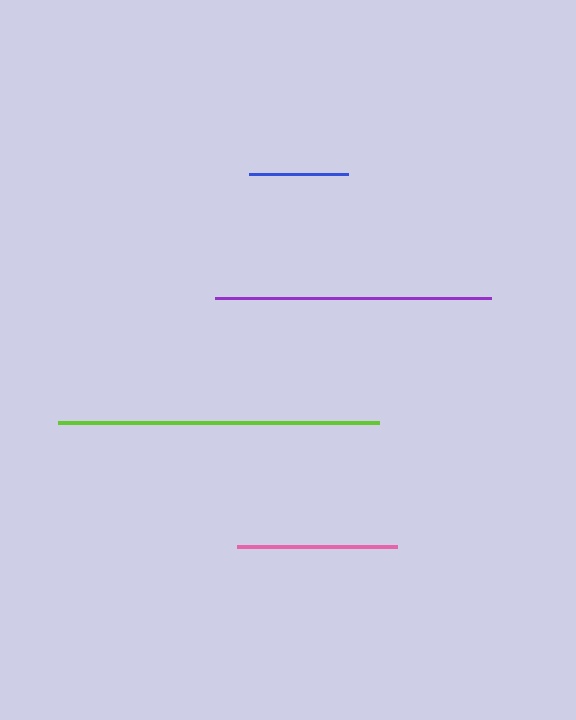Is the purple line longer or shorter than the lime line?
The lime line is longer than the purple line.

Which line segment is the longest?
The lime line is the longest at approximately 321 pixels.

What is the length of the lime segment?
The lime segment is approximately 321 pixels long.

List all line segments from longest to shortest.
From longest to shortest: lime, purple, pink, blue.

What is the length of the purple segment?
The purple segment is approximately 276 pixels long.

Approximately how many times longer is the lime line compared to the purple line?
The lime line is approximately 1.2 times the length of the purple line.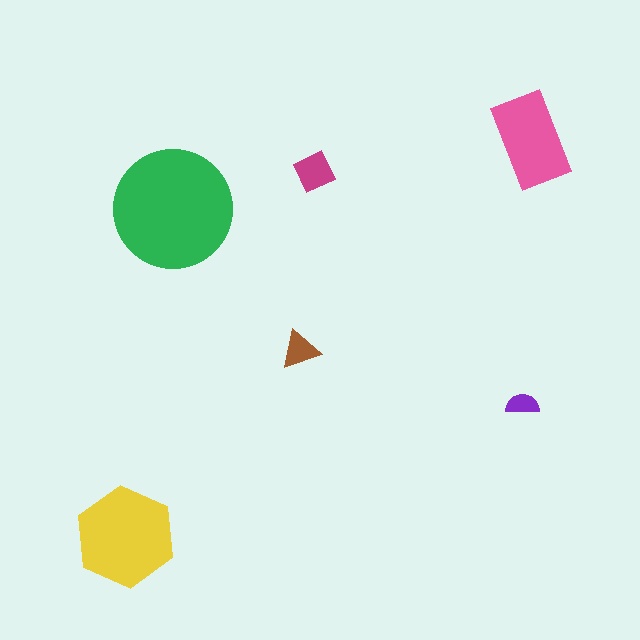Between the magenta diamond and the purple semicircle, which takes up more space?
The magenta diamond.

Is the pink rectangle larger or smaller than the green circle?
Smaller.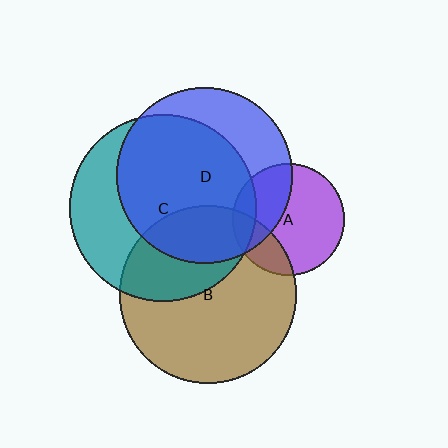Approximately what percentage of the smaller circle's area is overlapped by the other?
Approximately 20%.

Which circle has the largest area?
Circle C (teal).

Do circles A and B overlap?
Yes.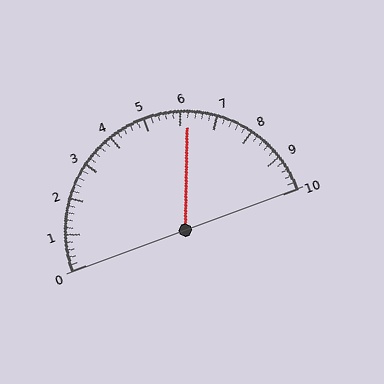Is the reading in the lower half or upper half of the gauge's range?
The reading is in the upper half of the range (0 to 10).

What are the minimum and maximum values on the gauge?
The gauge ranges from 0 to 10.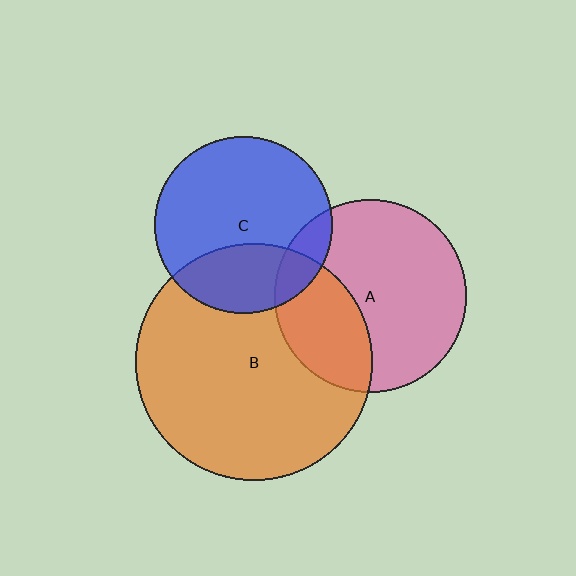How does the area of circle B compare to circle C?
Approximately 1.8 times.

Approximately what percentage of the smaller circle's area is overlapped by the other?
Approximately 30%.